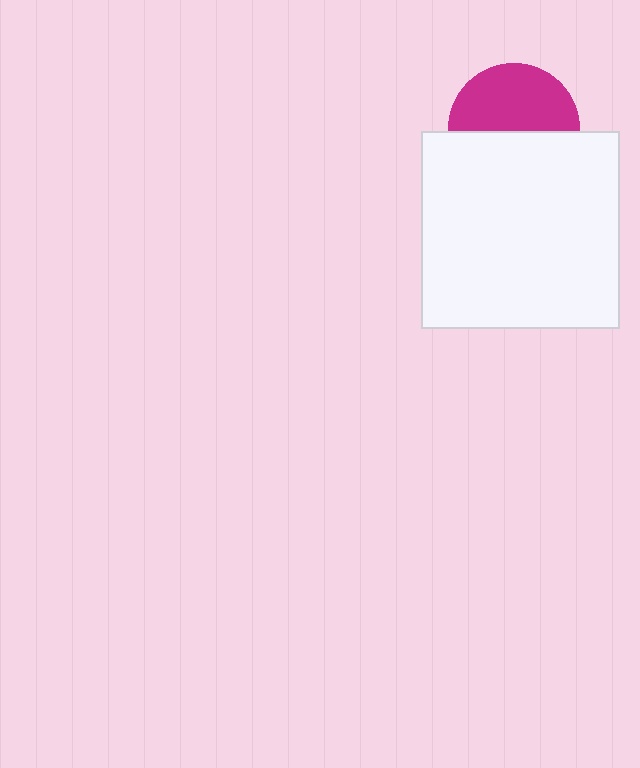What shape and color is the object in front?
The object in front is a white square.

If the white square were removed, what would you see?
You would see the complete magenta circle.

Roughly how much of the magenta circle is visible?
About half of it is visible (roughly 52%).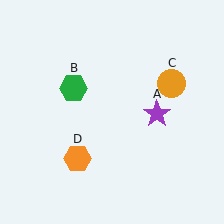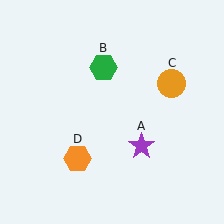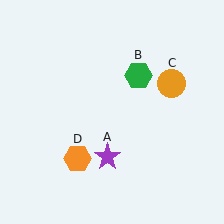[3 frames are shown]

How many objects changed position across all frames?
2 objects changed position: purple star (object A), green hexagon (object B).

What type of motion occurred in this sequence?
The purple star (object A), green hexagon (object B) rotated clockwise around the center of the scene.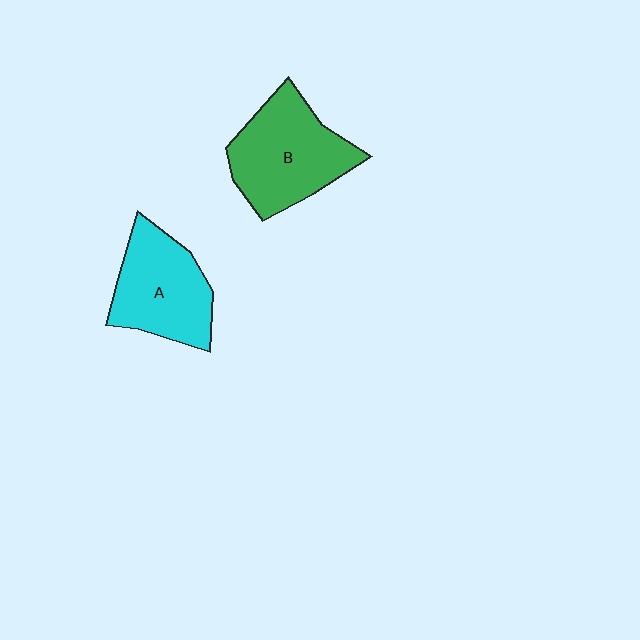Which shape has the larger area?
Shape B (green).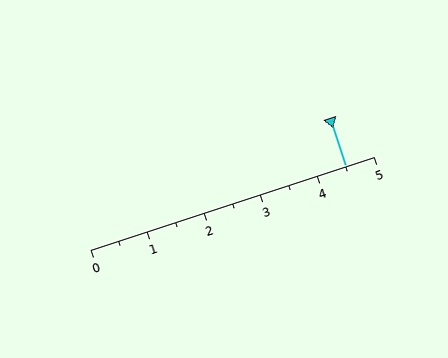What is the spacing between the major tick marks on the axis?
The major ticks are spaced 1 apart.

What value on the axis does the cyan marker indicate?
The marker indicates approximately 4.5.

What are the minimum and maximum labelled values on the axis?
The axis runs from 0 to 5.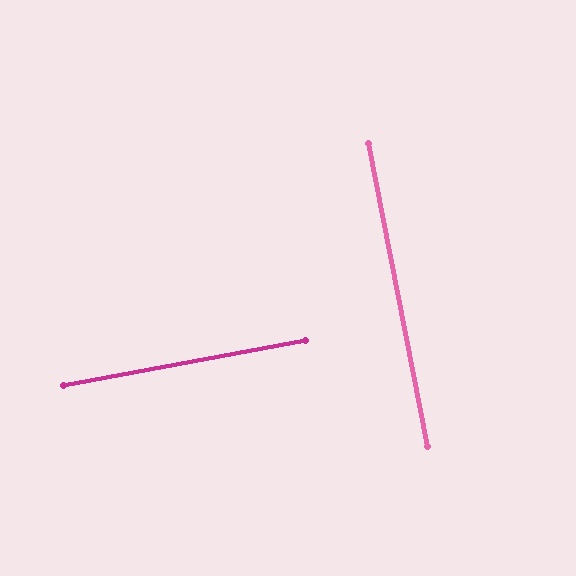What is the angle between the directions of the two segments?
Approximately 89 degrees.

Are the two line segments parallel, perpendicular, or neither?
Perpendicular — they meet at approximately 89°.